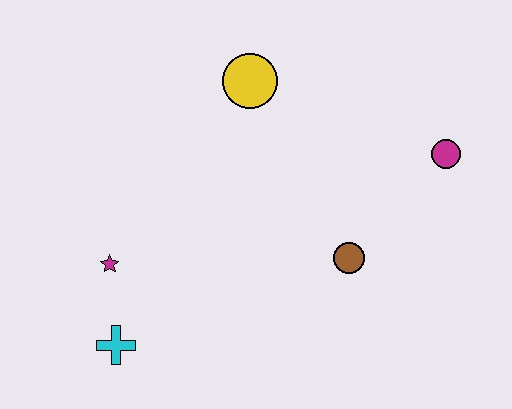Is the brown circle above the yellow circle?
No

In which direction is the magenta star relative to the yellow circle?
The magenta star is below the yellow circle.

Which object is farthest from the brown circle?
The cyan cross is farthest from the brown circle.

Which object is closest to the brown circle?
The magenta circle is closest to the brown circle.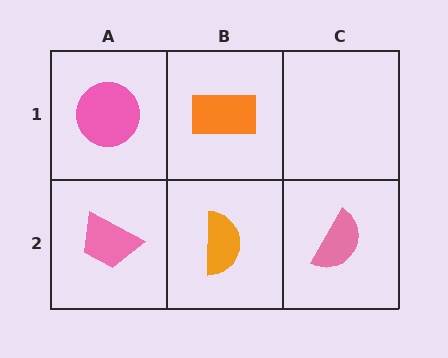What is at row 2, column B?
An orange semicircle.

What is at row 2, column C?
A pink semicircle.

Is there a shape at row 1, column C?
No, that cell is empty.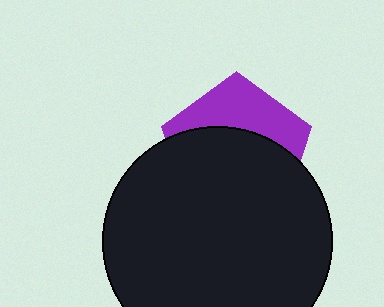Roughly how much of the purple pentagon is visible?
A small part of it is visible (roughly 36%).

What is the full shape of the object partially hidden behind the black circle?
The partially hidden object is a purple pentagon.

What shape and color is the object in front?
The object in front is a black circle.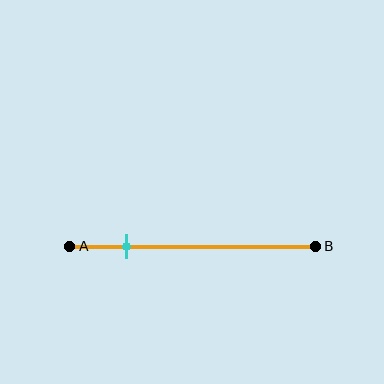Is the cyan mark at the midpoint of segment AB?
No, the mark is at about 25% from A, not at the 50% midpoint.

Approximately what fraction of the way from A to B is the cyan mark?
The cyan mark is approximately 25% of the way from A to B.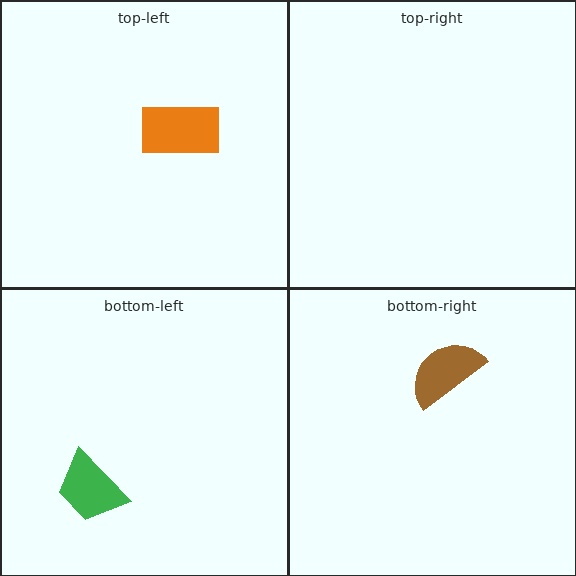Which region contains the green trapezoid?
The bottom-left region.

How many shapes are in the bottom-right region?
1.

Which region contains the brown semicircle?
The bottom-right region.